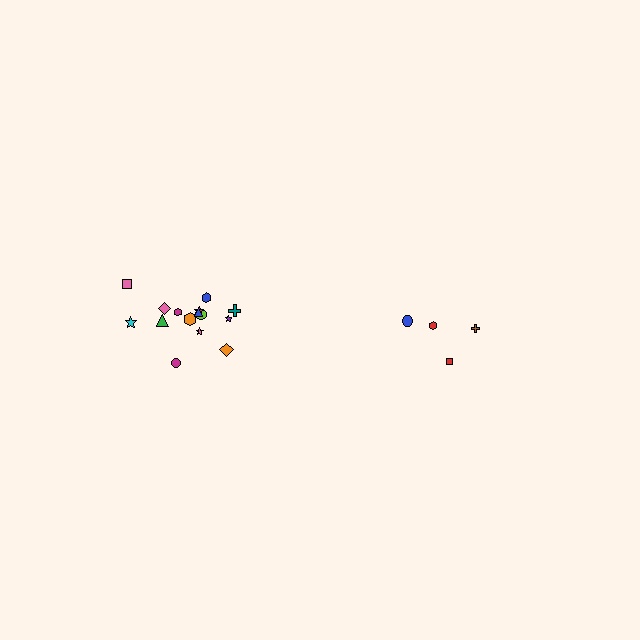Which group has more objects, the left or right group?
The left group.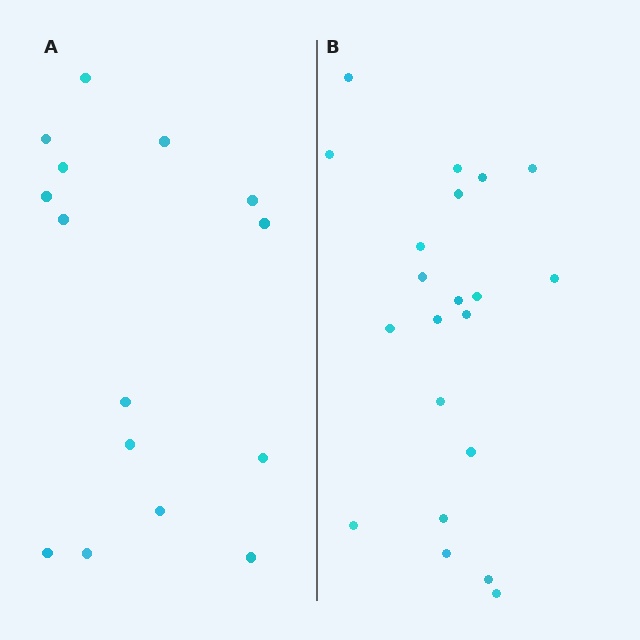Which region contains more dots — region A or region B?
Region B (the right region) has more dots.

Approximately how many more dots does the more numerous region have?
Region B has about 6 more dots than region A.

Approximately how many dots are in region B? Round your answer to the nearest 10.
About 20 dots. (The exact count is 21, which rounds to 20.)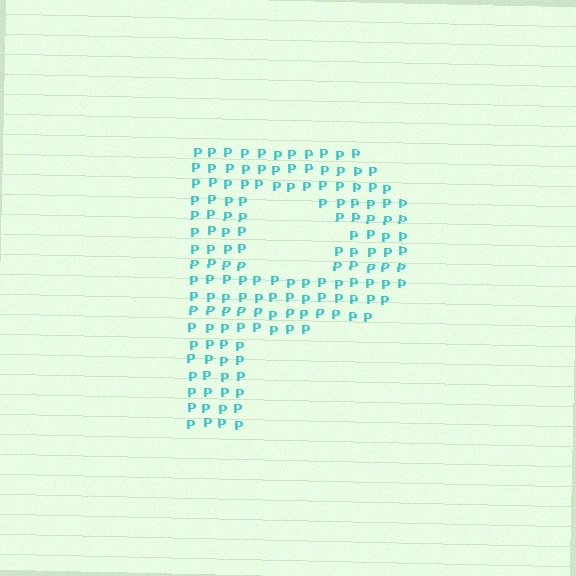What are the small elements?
The small elements are letter P's.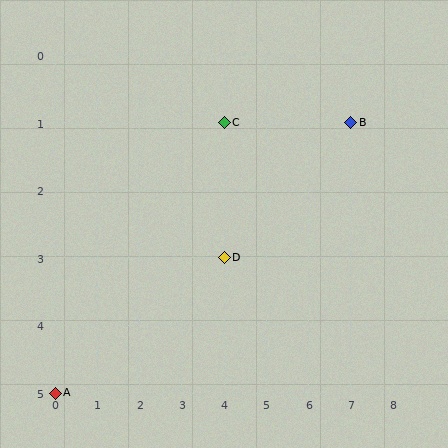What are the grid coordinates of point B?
Point B is at grid coordinates (7, 1).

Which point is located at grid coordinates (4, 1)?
Point C is at (4, 1).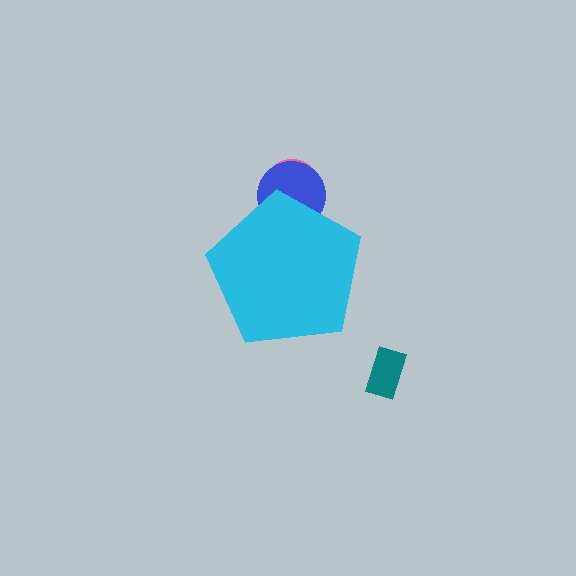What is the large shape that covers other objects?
A cyan pentagon.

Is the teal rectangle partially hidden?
No, the teal rectangle is fully visible.